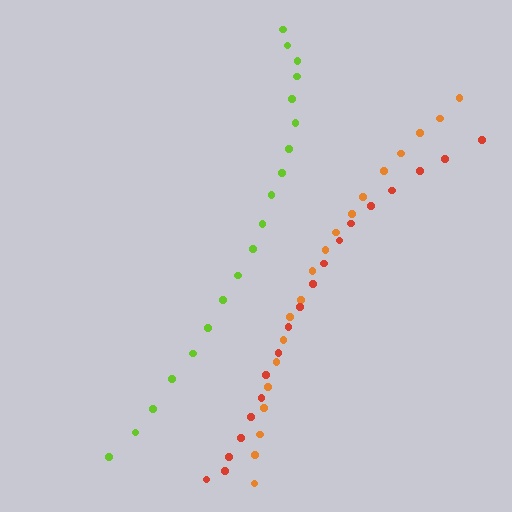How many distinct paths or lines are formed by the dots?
There are 3 distinct paths.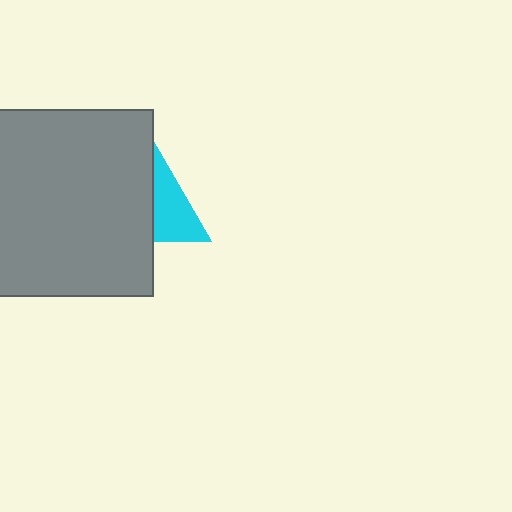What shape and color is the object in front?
The object in front is a gray square.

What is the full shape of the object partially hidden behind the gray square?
The partially hidden object is a cyan triangle.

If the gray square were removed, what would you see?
You would see the complete cyan triangle.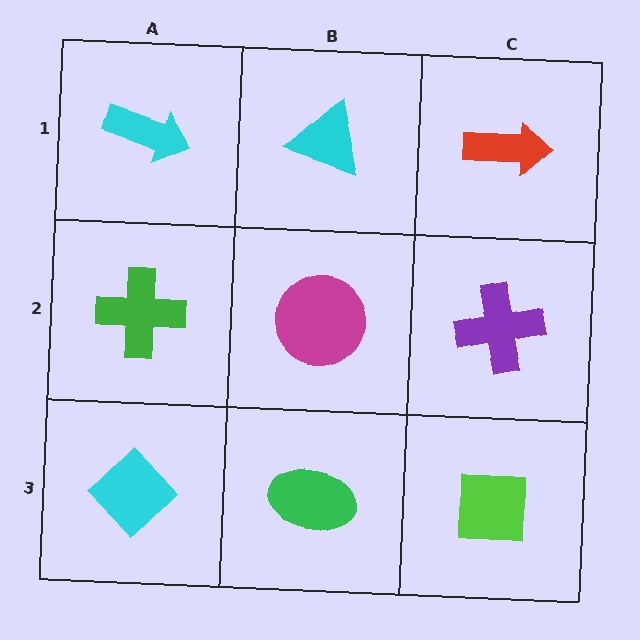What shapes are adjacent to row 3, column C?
A purple cross (row 2, column C), a green ellipse (row 3, column B).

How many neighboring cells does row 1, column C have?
2.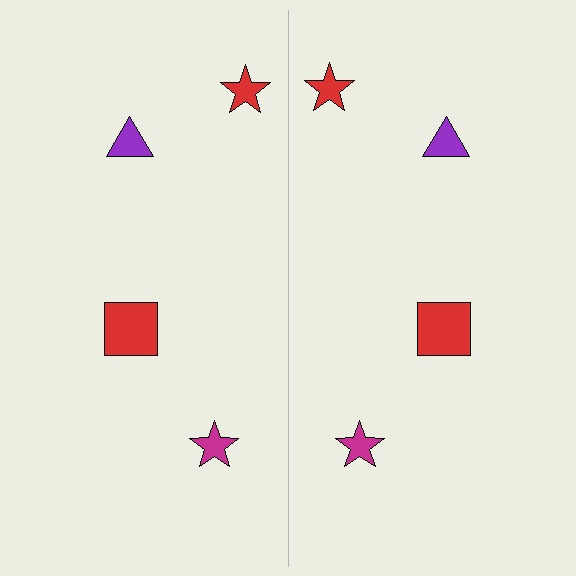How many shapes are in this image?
There are 8 shapes in this image.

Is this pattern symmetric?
Yes, this pattern has bilateral (reflection) symmetry.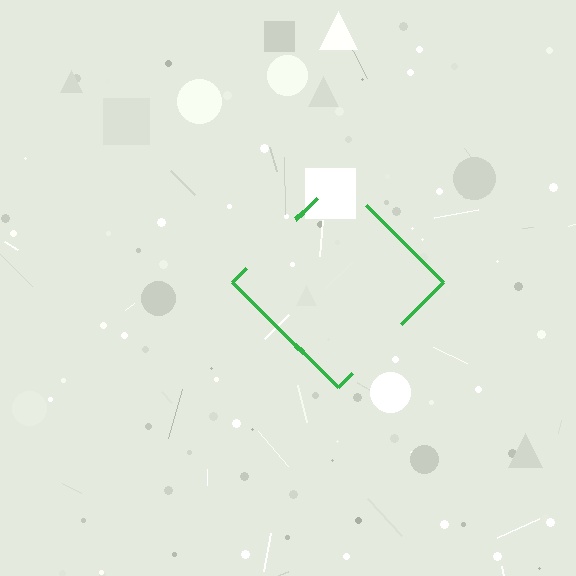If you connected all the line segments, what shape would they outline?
They would outline a diamond.